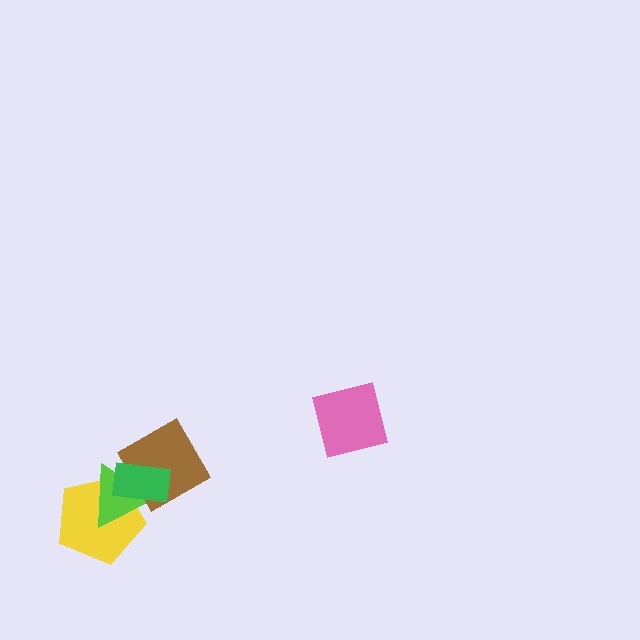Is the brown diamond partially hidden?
Yes, it is partially covered by another shape.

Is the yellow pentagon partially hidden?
Yes, it is partially covered by another shape.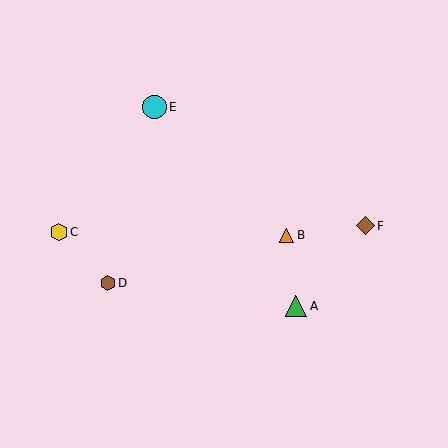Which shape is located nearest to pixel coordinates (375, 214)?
The brown diamond (labeled F) at (365, 226) is nearest to that location.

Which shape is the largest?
The cyan circle (labeled E) is the largest.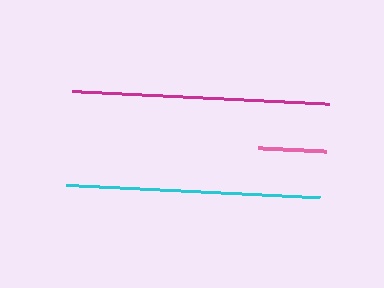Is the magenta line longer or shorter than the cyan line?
The magenta line is longer than the cyan line.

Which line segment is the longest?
The magenta line is the longest at approximately 257 pixels.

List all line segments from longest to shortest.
From longest to shortest: magenta, cyan, pink.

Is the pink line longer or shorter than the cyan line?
The cyan line is longer than the pink line.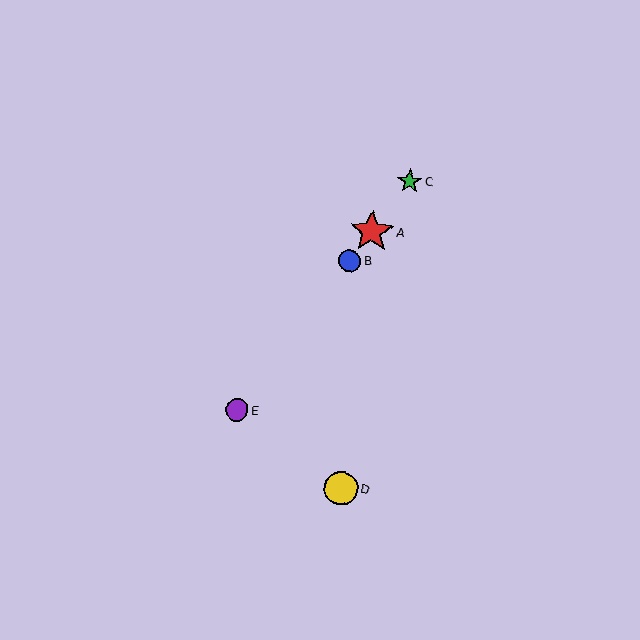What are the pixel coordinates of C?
Object C is at (410, 181).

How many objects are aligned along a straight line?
4 objects (A, B, C, E) are aligned along a straight line.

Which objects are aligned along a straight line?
Objects A, B, C, E are aligned along a straight line.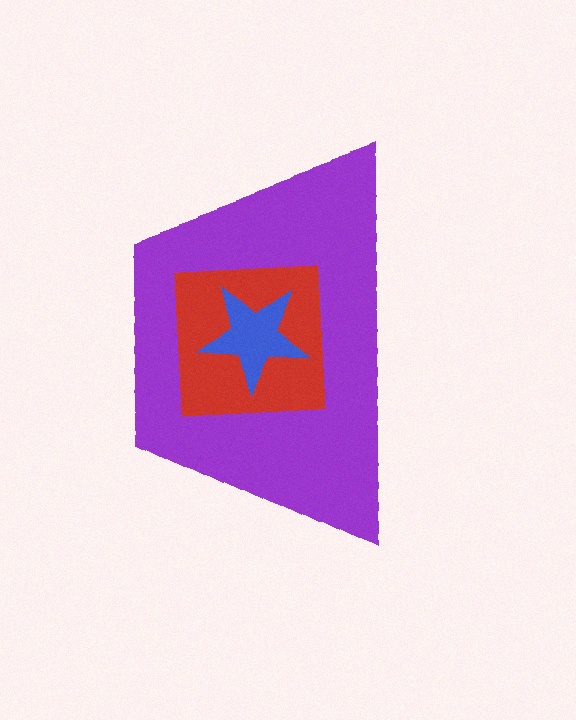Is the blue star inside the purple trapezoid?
Yes.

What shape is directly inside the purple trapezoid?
The red square.